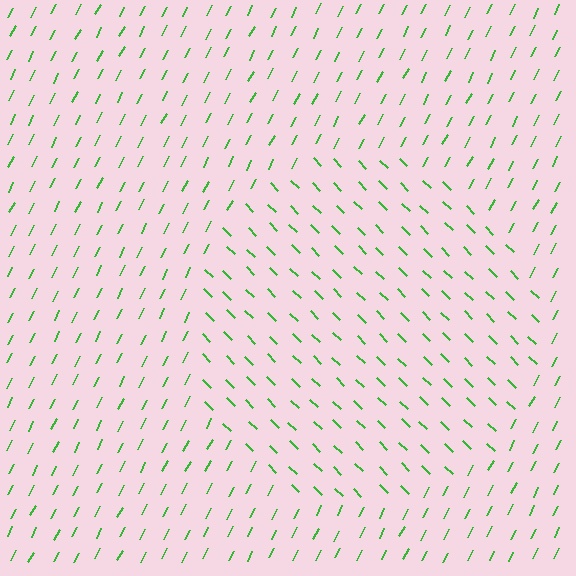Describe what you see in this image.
The image is filled with small green line segments. A circle region in the image has lines oriented differently from the surrounding lines, creating a visible texture boundary.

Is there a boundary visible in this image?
Yes, there is a texture boundary formed by a change in line orientation.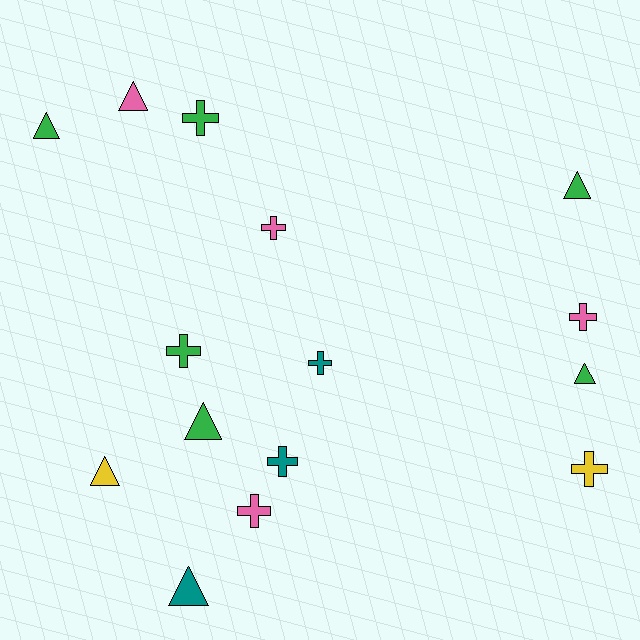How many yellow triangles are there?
There is 1 yellow triangle.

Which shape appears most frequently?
Cross, with 8 objects.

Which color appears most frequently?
Green, with 6 objects.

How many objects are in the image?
There are 15 objects.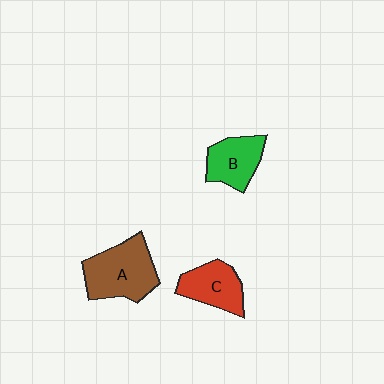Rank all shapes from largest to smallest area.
From largest to smallest: A (brown), C (red), B (green).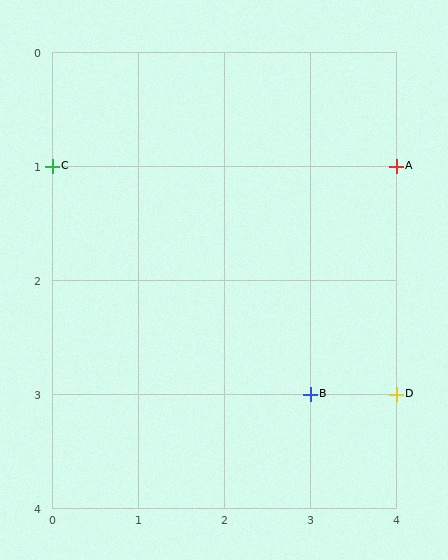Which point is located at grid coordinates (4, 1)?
Point A is at (4, 1).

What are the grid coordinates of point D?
Point D is at grid coordinates (4, 3).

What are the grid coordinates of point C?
Point C is at grid coordinates (0, 1).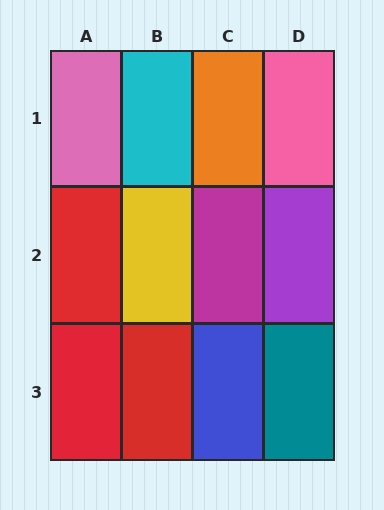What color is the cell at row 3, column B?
Red.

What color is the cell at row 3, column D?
Teal.